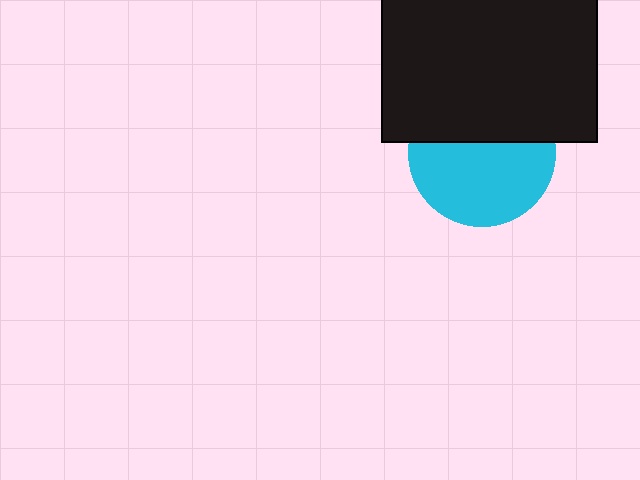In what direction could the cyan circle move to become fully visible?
The cyan circle could move down. That would shift it out from behind the black rectangle entirely.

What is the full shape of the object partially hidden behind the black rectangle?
The partially hidden object is a cyan circle.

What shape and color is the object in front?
The object in front is a black rectangle.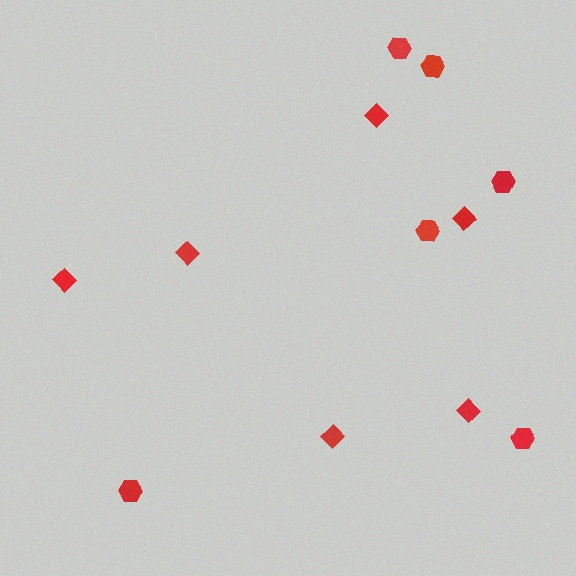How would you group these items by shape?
There are 2 groups: one group of diamonds (6) and one group of hexagons (6).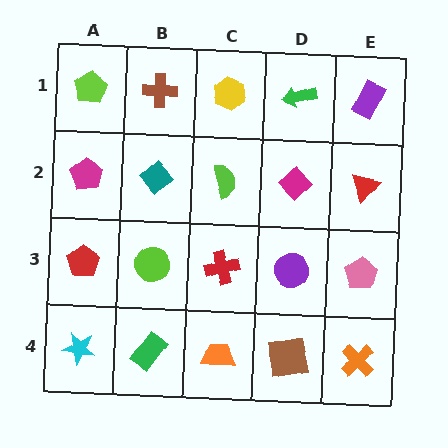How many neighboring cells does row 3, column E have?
3.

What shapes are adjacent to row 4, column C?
A red cross (row 3, column C), a green rectangle (row 4, column B), a brown square (row 4, column D).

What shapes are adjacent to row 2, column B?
A brown cross (row 1, column B), a lime circle (row 3, column B), a magenta pentagon (row 2, column A), a lime semicircle (row 2, column C).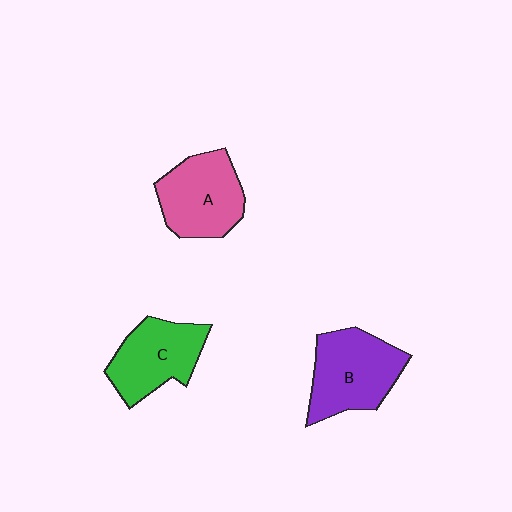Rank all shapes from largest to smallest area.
From largest to smallest: B (purple), A (pink), C (green).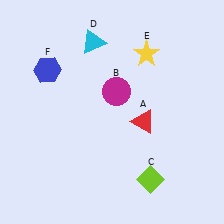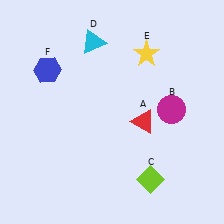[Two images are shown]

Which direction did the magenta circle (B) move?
The magenta circle (B) moved right.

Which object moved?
The magenta circle (B) moved right.